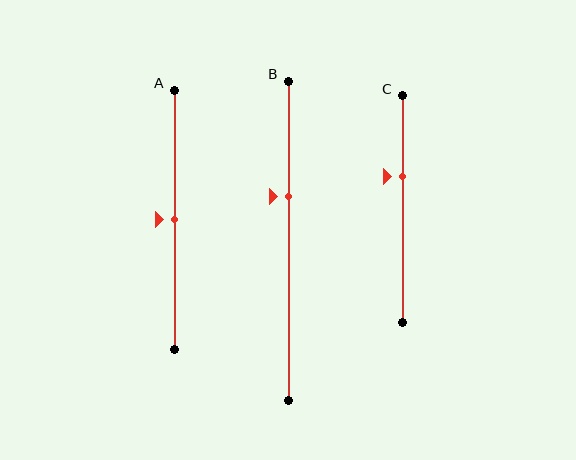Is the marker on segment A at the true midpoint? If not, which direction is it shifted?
Yes, the marker on segment A is at the true midpoint.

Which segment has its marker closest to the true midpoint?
Segment A has its marker closest to the true midpoint.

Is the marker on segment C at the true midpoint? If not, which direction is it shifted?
No, the marker on segment C is shifted upward by about 14% of the segment length.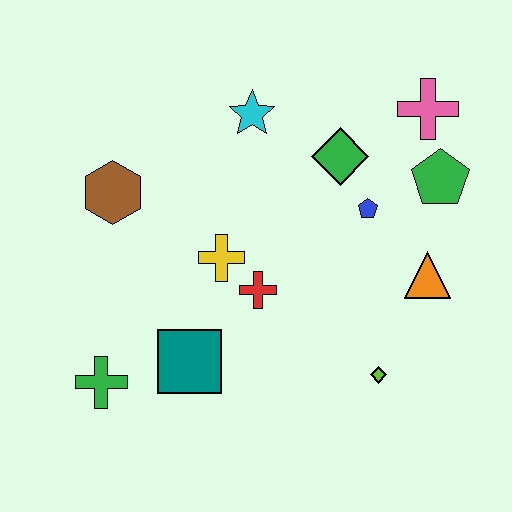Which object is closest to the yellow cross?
The red cross is closest to the yellow cross.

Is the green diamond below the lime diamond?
No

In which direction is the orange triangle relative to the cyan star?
The orange triangle is to the right of the cyan star.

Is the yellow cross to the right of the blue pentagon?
No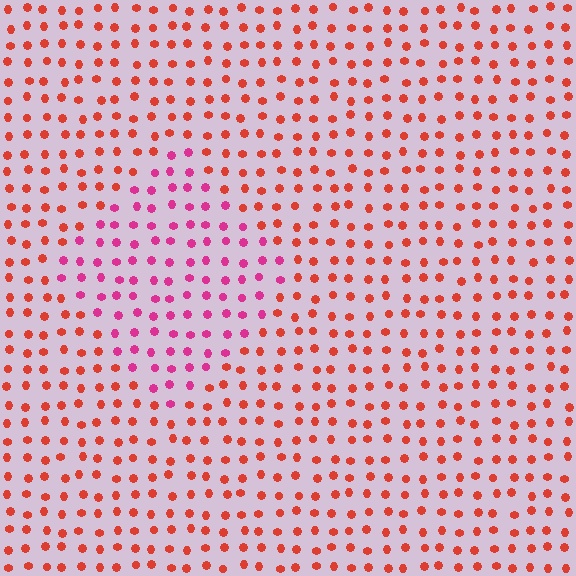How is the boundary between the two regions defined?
The boundary is defined purely by a slight shift in hue (about 39 degrees). Spacing, size, and orientation are identical on both sides.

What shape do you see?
I see a diamond.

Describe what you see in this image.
The image is filled with small red elements in a uniform arrangement. A diamond-shaped region is visible where the elements are tinted to a slightly different hue, forming a subtle color boundary.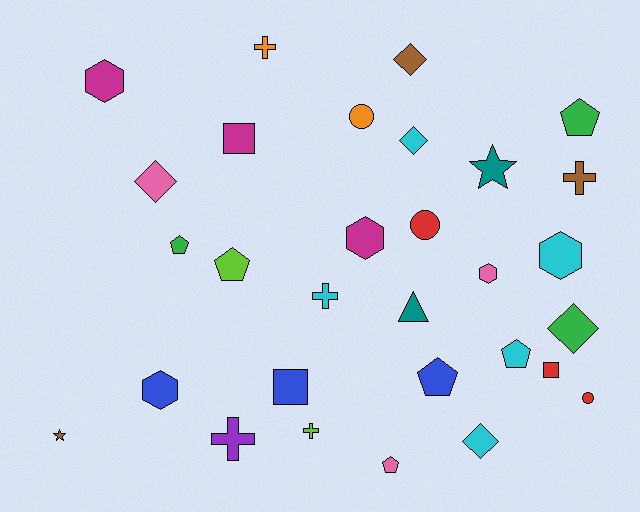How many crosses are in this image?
There are 5 crosses.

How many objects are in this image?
There are 30 objects.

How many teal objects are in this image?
There are 2 teal objects.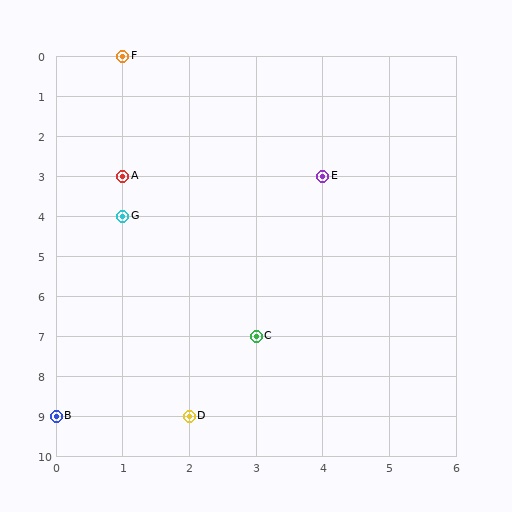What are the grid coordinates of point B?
Point B is at grid coordinates (0, 9).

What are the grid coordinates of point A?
Point A is at grid coordinates (1, 3).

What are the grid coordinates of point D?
Point D is at grid coordinates (2, 9).